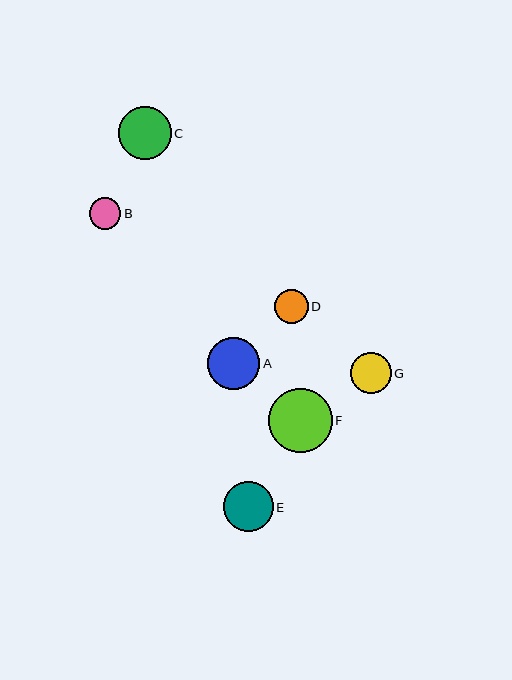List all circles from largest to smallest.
From largest to smallest: F, C, A, E, G, D, B.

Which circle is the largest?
Circle F is the largest with a size of approximately 64 pixels.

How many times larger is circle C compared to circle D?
Circle C is approximately 1.6 times the size of circle D.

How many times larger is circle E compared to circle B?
Circle E is approximately 1.6 times the size of circle B.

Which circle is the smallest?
Circle B is the smallest with a size of approximately 31 pixels.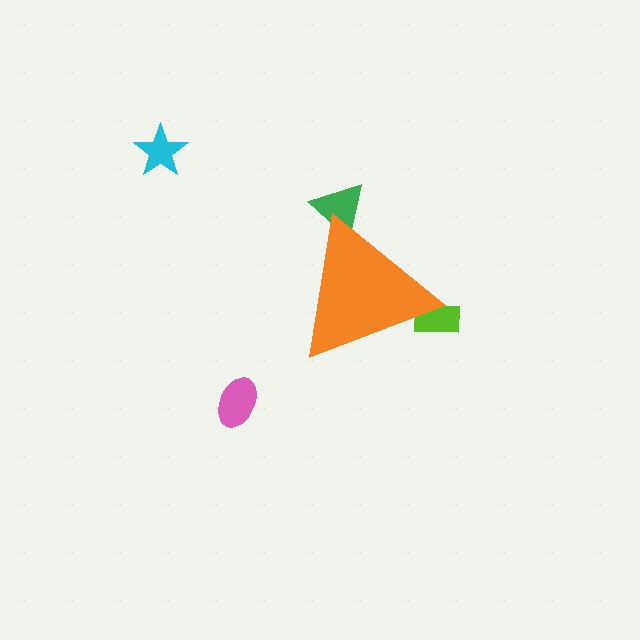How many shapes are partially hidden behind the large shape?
2 shapes are partially hidden.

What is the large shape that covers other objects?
An orange triangle.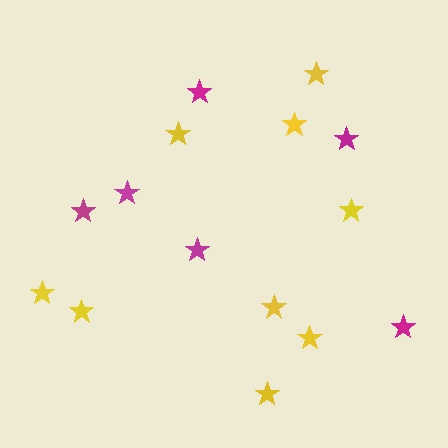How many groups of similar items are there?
There are 2 groups: one group of magenta stars (6) and one group of yellow stars (9).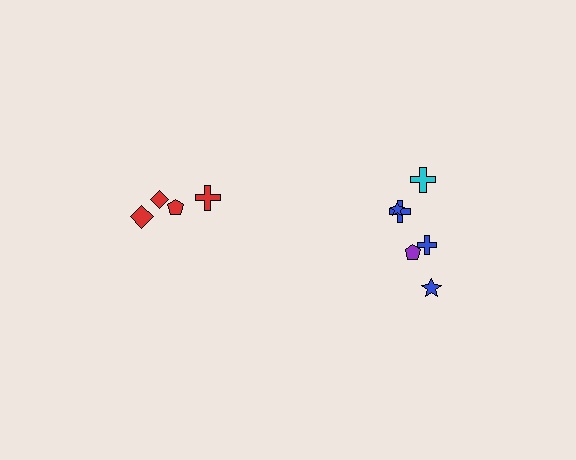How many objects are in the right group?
There are 6 objects.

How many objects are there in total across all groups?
There are 10 objects.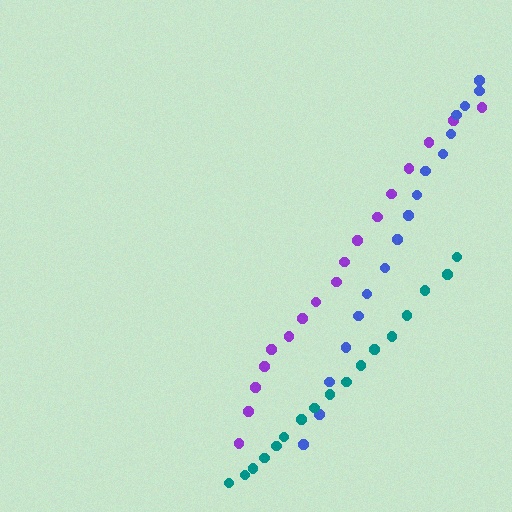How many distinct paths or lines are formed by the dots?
There are 3 distinct paths.